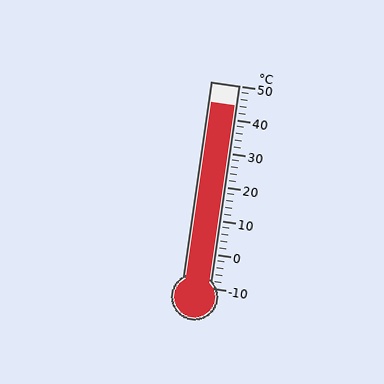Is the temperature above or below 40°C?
The temperature is above 40°C.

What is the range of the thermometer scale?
The thermometer scale ranges from -10°C to 50°C.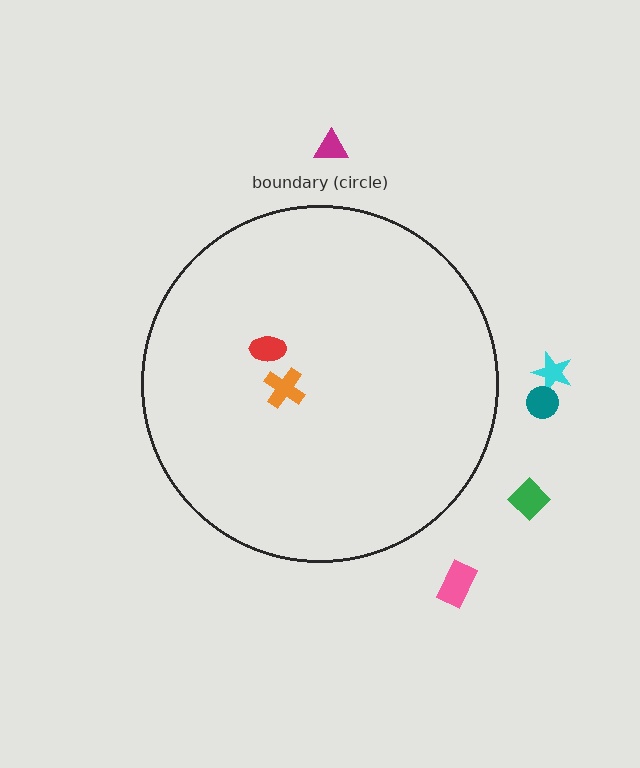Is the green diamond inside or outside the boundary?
Outside.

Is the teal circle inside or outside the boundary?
Outside.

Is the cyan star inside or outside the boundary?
Outside.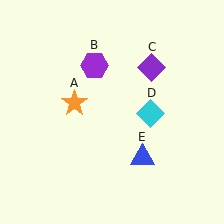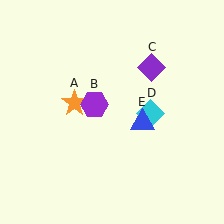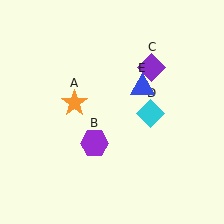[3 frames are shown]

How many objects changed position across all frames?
2 objects changed position: purple hexagon (object B), blue triangle (object E).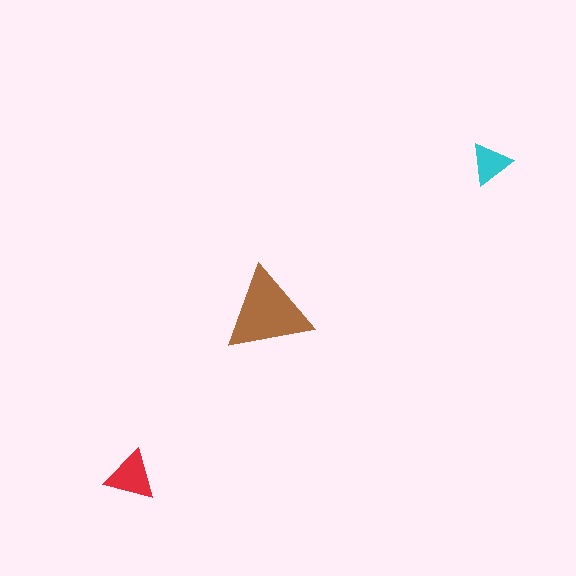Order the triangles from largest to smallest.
the brown one, the red one, the cyan one.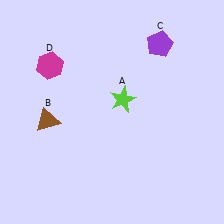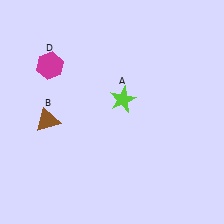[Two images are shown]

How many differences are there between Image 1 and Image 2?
There is 1 difference between the two images.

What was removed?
The purple pentagon (C) was removed in Image 2.